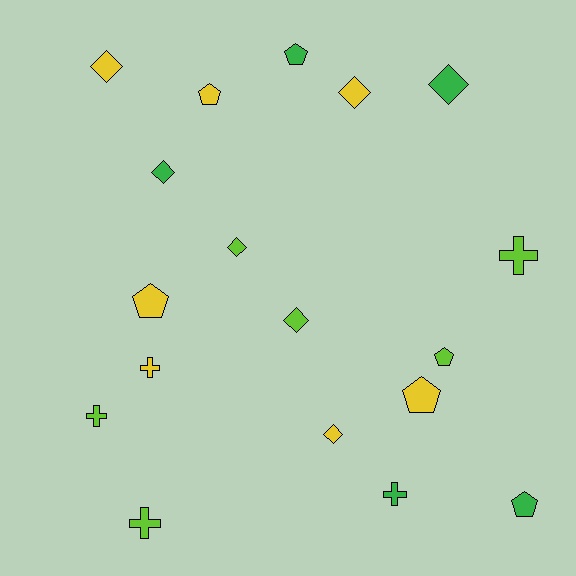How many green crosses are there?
There is 1 green cross.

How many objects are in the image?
There are 18 objects.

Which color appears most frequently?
Yellow, with 7 objects.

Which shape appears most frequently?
Diamond, with 7 objects.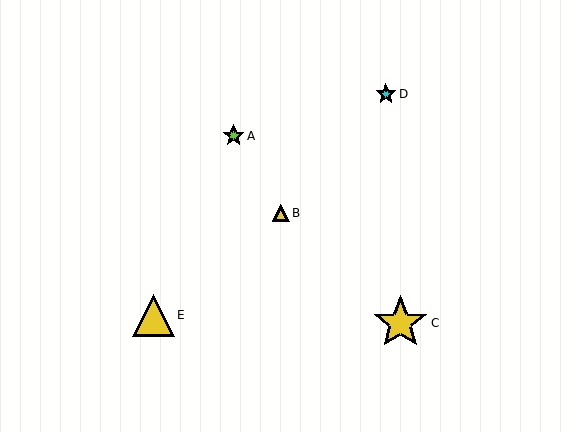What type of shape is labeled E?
Shape E is a yellow triangle.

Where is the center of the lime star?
The center of the lime star is at (234, 136).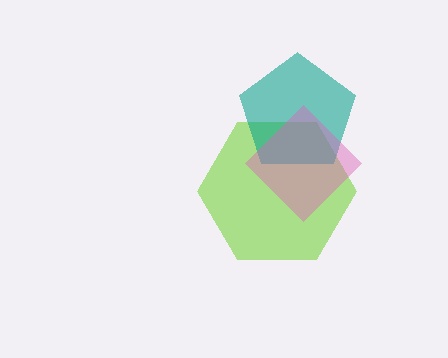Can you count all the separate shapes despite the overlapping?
Yes, there are 3 separate shapes.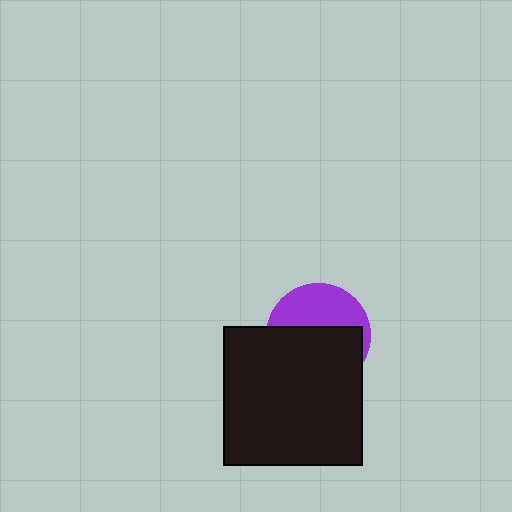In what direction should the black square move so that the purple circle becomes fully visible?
The black square should move down. That is the shortest direction to clear the overlap and leave the purple circle fully visible.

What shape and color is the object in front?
The object in front is a black square.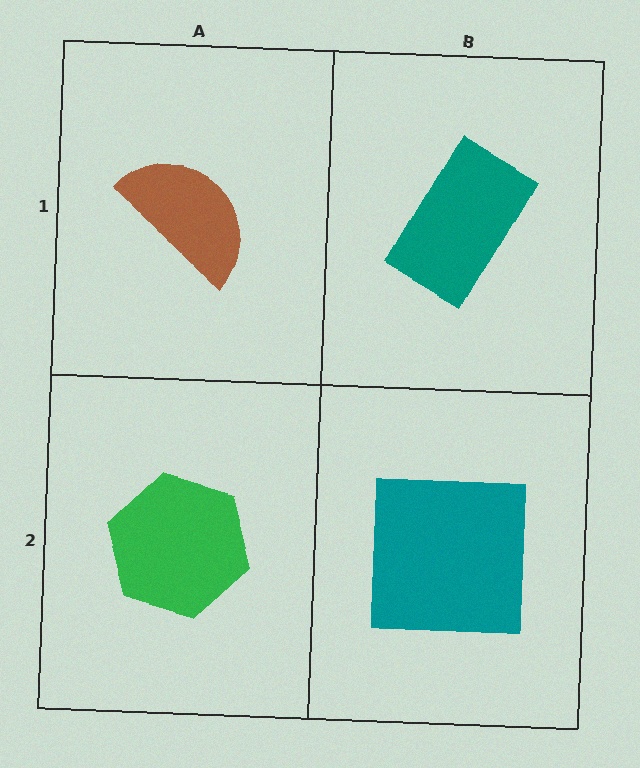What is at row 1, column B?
A teal rectangle.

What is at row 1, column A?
A brown semicircle.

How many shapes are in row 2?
2 shapes.